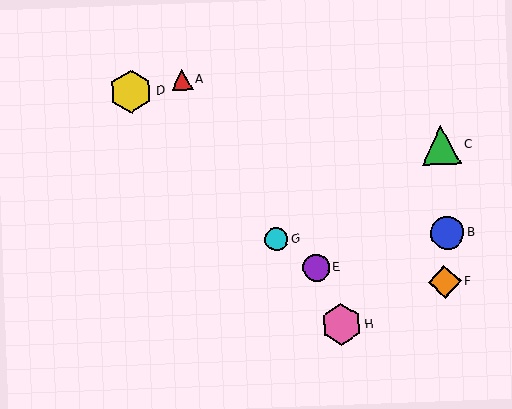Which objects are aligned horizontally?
Objects B, G are aligned horizontally.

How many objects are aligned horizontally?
2 objects (B, G) are aligned horizontally.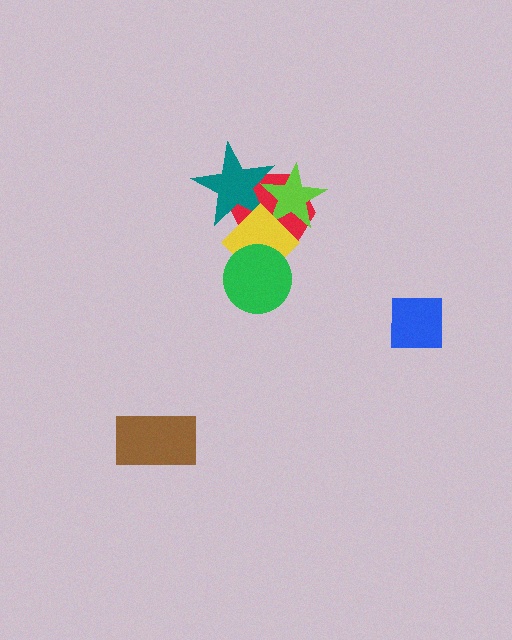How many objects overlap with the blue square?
0 objects overlap with the blue square.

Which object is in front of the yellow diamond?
The green circle is in front of the yellow diamond.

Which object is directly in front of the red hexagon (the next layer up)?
The lime star is directly in front of the red hexagon.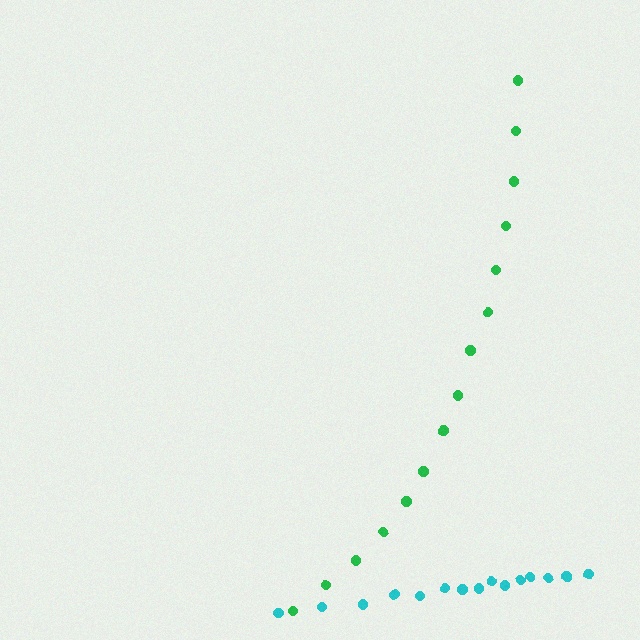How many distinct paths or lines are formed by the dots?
There are 2 distinct paths.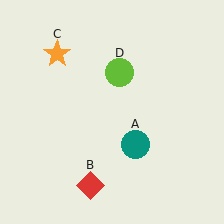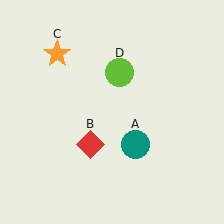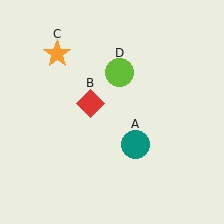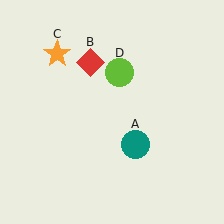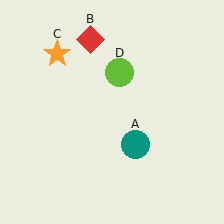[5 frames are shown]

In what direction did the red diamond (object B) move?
The red diamond (object B) moved up.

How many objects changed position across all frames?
1 object changed position: red diamond (object B).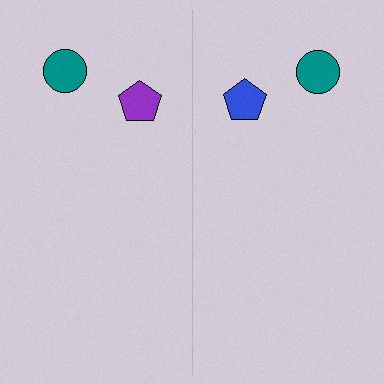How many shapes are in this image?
There are 4 shapes in this image.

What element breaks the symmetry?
The blue pentagon on the right side breaks the symmetry — its mirror counterpart is purple.